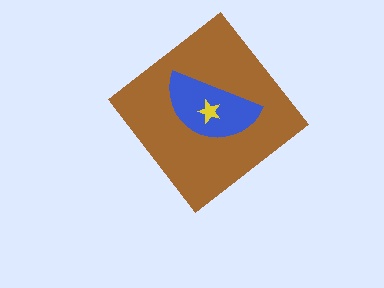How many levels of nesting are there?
3.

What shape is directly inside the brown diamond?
The blue semicircle.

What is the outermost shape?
The brown diamond.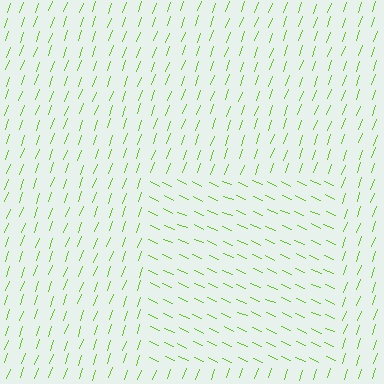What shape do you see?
I see a rectangle.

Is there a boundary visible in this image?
Yes, there is a texture boundary formed by a change in line orientation.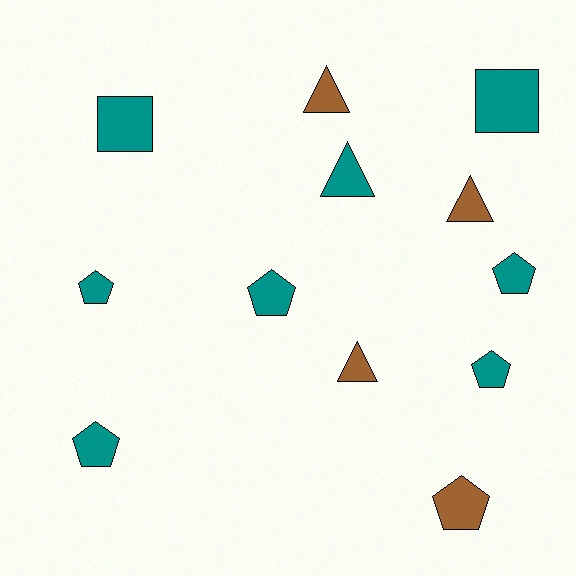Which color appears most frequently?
Teal, with 8 objects.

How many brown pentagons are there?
There is 1 brown pentagon.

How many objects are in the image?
There are 12 objects.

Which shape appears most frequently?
Pentagon, with 6 objects.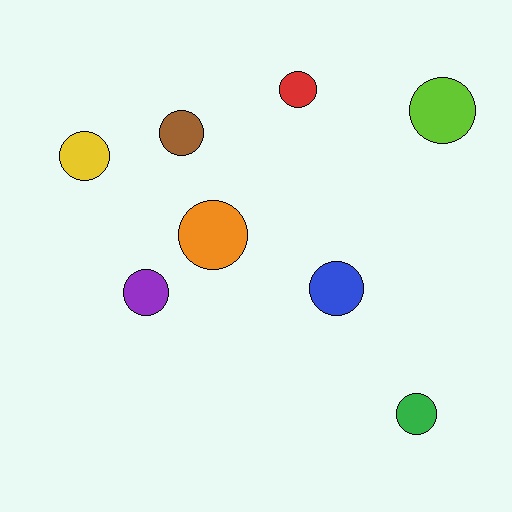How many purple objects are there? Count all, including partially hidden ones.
There is 1 purple object.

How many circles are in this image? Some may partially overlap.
There are 8 circles.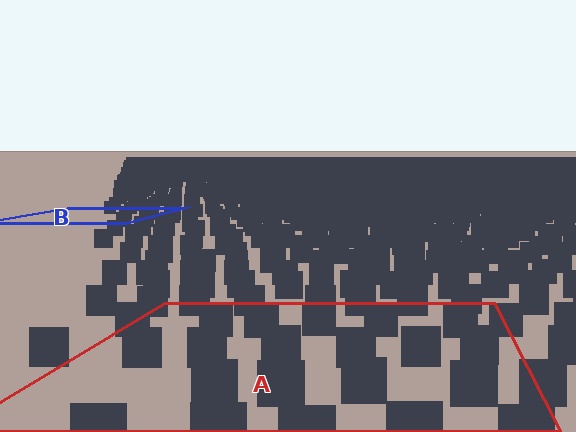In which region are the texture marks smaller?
The texture marks are smaller in region B, because it is farther away.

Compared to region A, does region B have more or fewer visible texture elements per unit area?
Region B has more texture elements per unit area — they are packed more densely because it is farther away.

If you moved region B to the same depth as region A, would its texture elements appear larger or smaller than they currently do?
They would appear larger. At a closer depth, the same texture elements are projected at a bigger on-screen size.